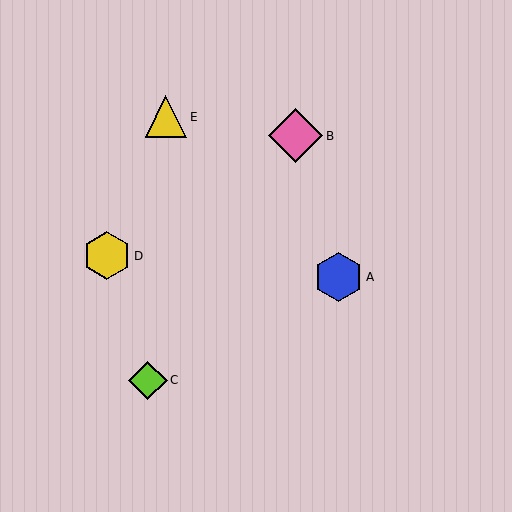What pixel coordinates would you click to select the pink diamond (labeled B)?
Click at (296, 136) to select the pink diamond B.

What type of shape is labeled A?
Shape A is a blue hexagon.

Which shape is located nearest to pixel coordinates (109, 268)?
The yellow hexagon (labeled D) at (107, 256) is nearest to that location.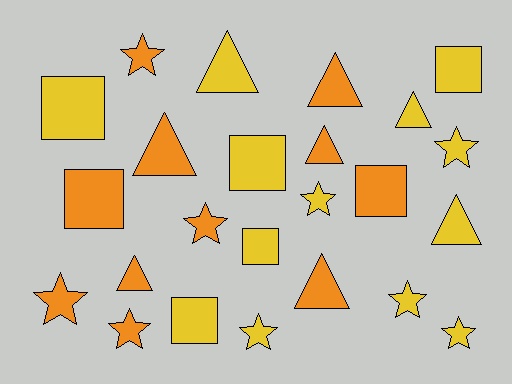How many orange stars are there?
There are 4 orange stars.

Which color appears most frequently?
Yellow, with 13 objects.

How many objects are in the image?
There are 24 objects.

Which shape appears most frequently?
Star, with 9 objects.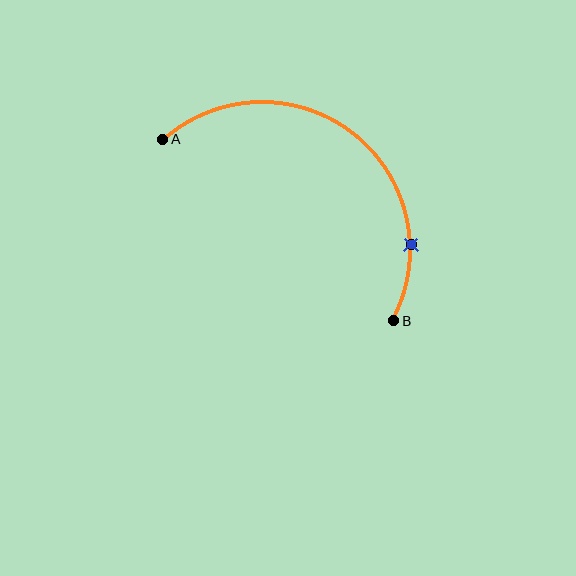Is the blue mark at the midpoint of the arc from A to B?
No. The blue mark lies on the arc but is closer to endpoint B. The arc midpoint would be at the point on the curve equidistant along the arc from both A and B.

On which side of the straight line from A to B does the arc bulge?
The arc bulges above and to the right of the straight line connecting A and B.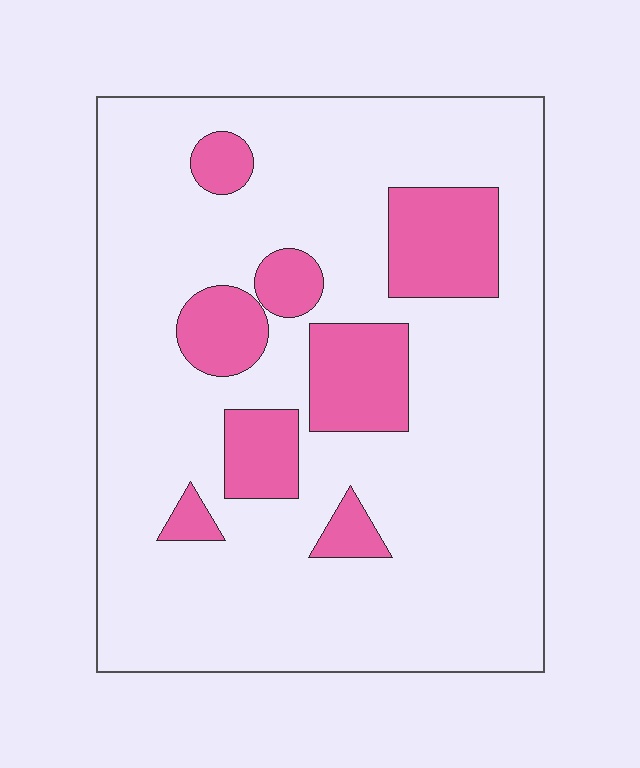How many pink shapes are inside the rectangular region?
8.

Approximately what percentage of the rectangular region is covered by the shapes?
Approximately 20%.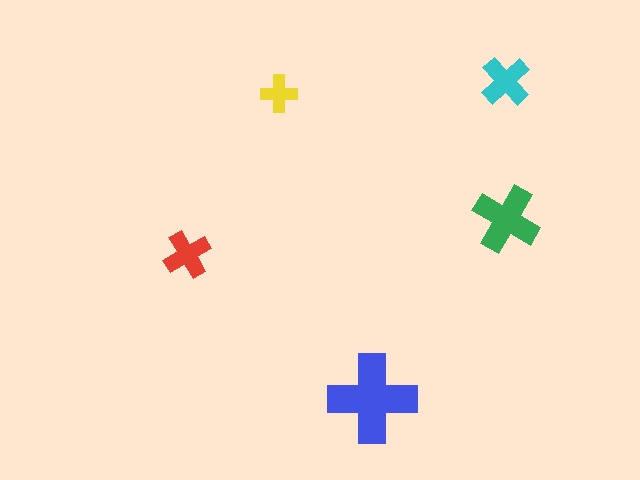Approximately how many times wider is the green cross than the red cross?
About 1.5 times wider.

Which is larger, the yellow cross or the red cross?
The red one.